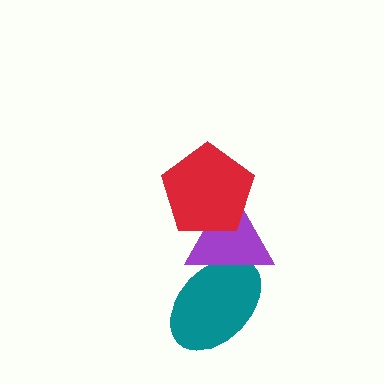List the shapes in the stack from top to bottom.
From top to bottom: the red pentagon, the purple triangle, the teal ellipse.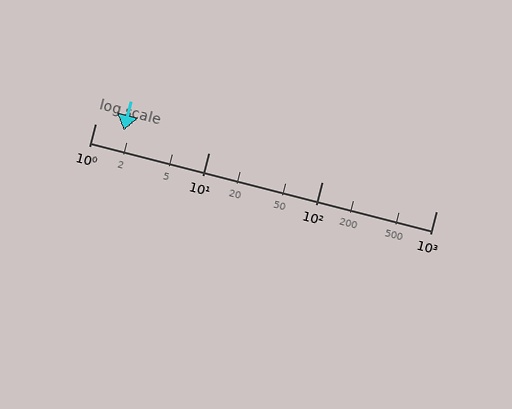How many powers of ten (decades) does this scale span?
The scale spans 3 decades, from 1 to 1000.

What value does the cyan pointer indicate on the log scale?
The pointer indicates approximately 1.8.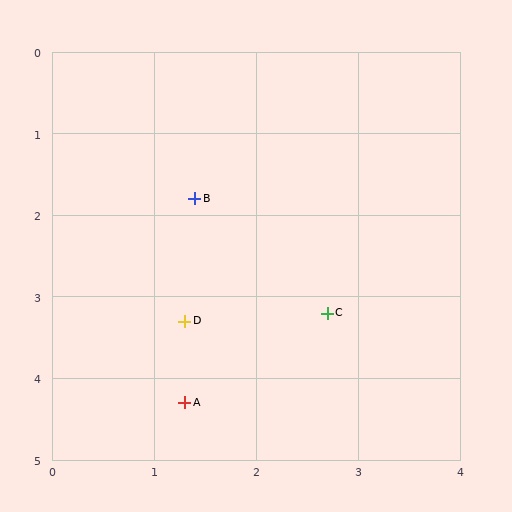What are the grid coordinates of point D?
Point D is at approximately (1.3, 3.3).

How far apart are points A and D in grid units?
Points A and D are about 1.0 grid units apart.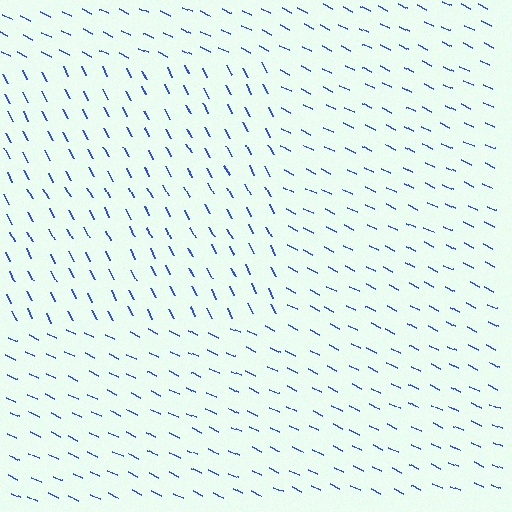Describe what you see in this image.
The image is filled with small blue line segments. A rectangle region in the image has lines oriented differently from the surrounding lines, creating a visible texture boundary.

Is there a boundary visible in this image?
Yes, there is a texture boundary formed by a change in line orientation.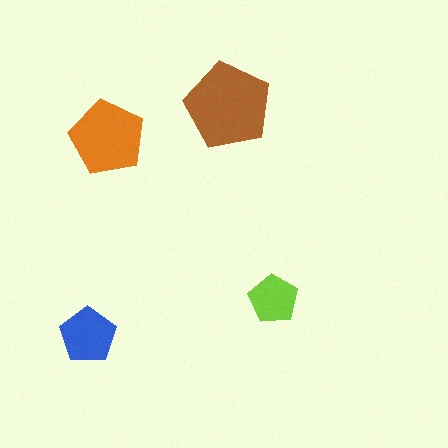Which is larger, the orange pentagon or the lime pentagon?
The orange one.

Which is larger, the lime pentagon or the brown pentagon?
The brown one.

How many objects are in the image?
There are 4 objects in the image.